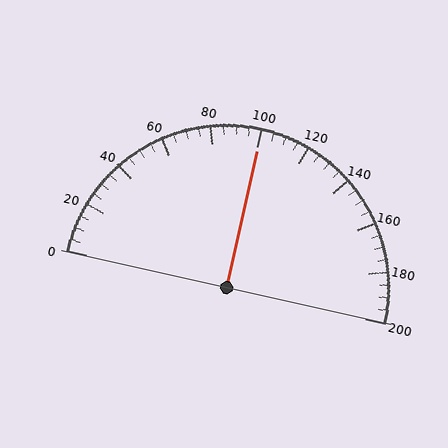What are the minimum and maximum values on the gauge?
The gauge ranges from 0 to 200.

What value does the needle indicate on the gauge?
The needle indicates approximately 100.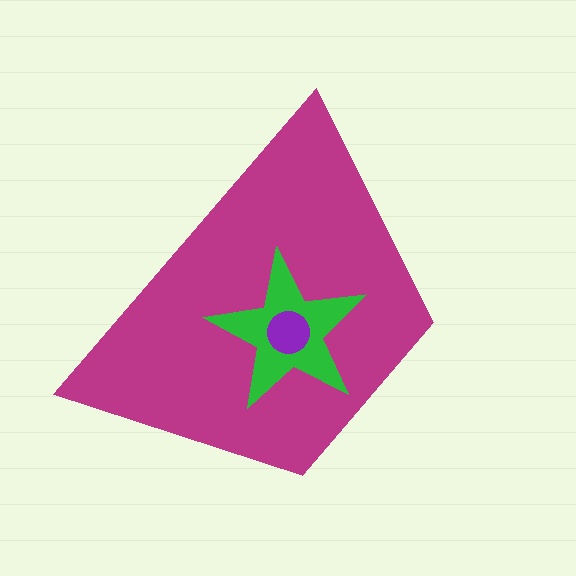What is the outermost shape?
The magenta trapezoid.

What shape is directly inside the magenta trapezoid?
The green star.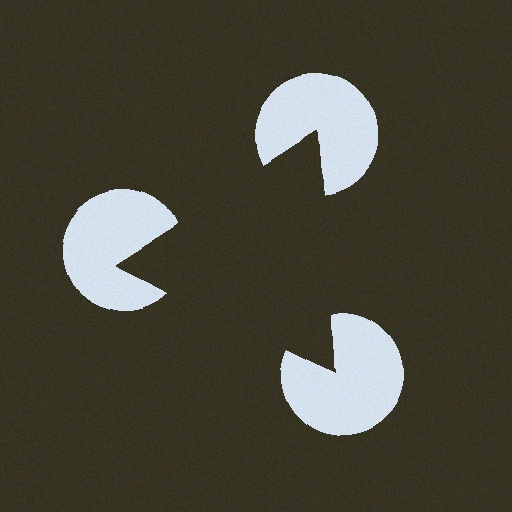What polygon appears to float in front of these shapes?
An illusory triangle — its edges are inferred from the aligned wedge cuts in the pac-man discs, not physically drawn.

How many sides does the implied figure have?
3 sides.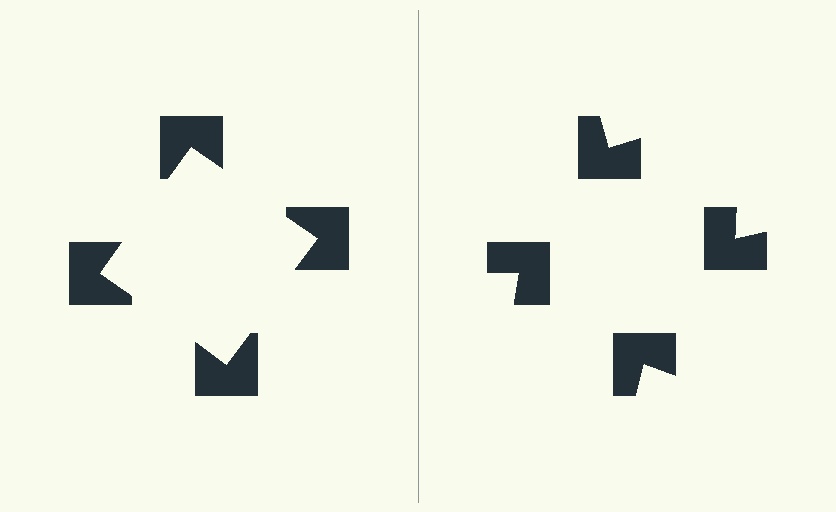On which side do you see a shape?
An illusory square appears on the left side. On the right side the wedge cuts are rotated, so no coherent shape forms.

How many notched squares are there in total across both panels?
8 — 4 on each side.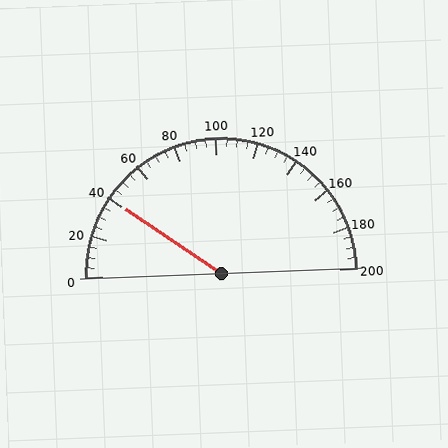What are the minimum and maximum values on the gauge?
The gauge ranges from 0 to 200.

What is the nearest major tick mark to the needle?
The nearest major tick mark is 40.